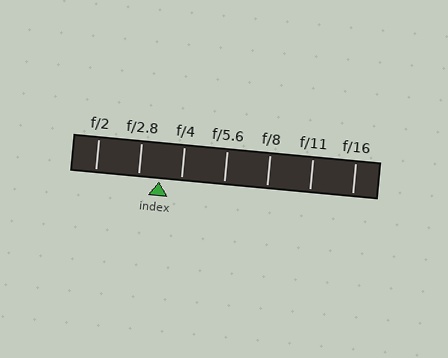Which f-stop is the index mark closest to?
The index mark is closest to f/4.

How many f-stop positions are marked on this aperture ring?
There are 7 f-stop positions marked.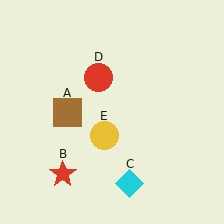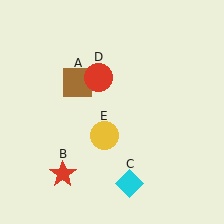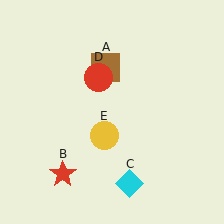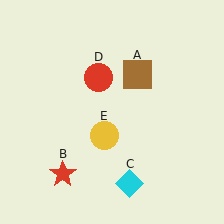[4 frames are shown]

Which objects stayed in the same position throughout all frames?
Red star (object B) and cyan diamond (object C) and red circle (object D) and yellow circle (object E) remained stationary.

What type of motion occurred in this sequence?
The brown square (object A) rotated clockwise around the center of the scene.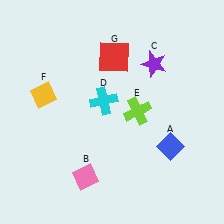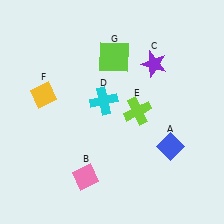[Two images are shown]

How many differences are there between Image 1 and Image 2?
There is 1 difference between the two images.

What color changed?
The square (G) changed from red in Image 1 to lime in Image 2.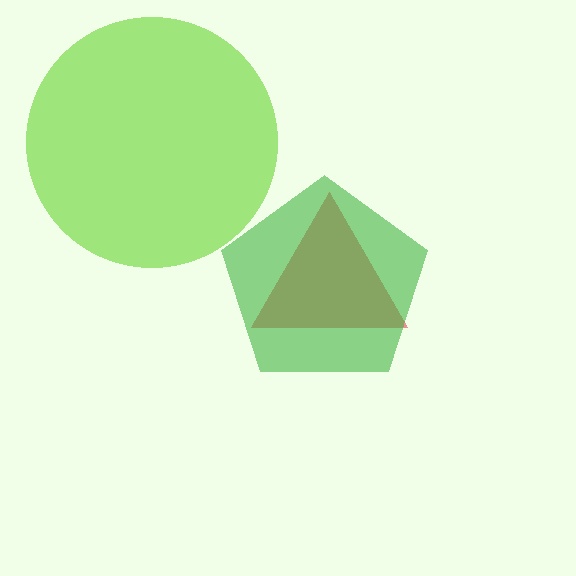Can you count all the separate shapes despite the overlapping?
Yes, there are 3 separate shapes.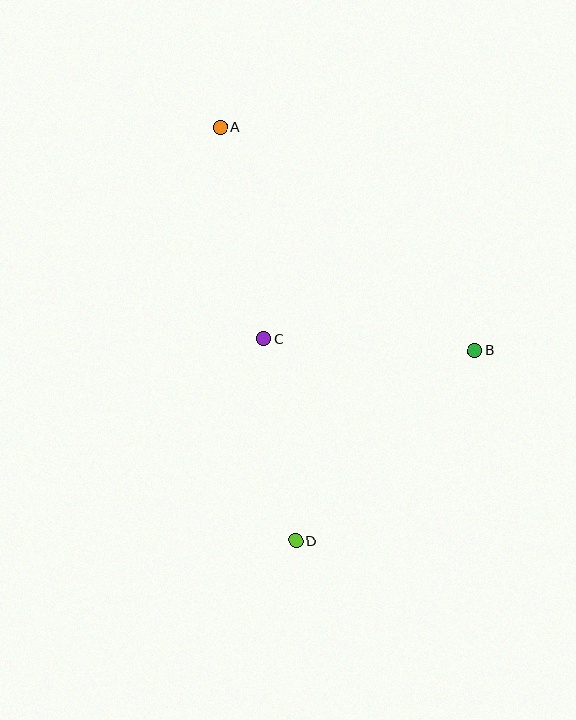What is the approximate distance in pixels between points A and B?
The distance between A and B is approximately 338 pixels.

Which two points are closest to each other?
Points C and D are closest to each other.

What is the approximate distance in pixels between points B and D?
The distance between B and D is approximately 261 pixels.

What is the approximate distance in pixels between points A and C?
The distance between A and C is approximately 216 pixels.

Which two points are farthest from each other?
Points A and D are farthest from each other.